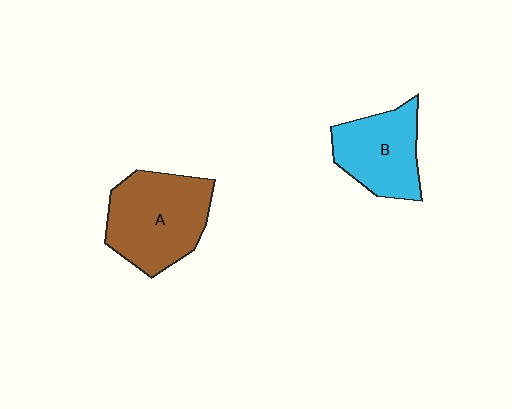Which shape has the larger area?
Shape A (brown).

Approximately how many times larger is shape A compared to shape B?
Approximately 1.3 times.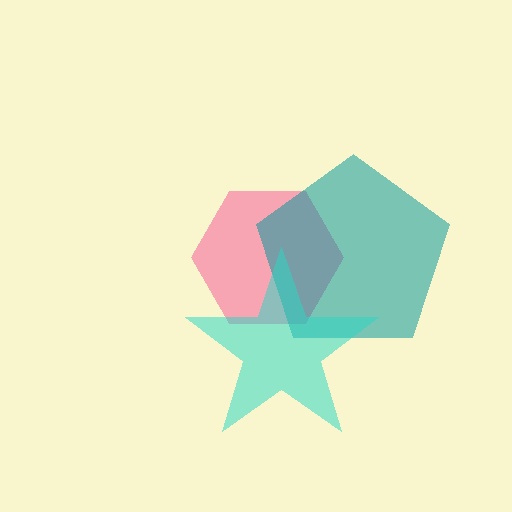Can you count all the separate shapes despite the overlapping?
Yes, there are 3 separate shapes.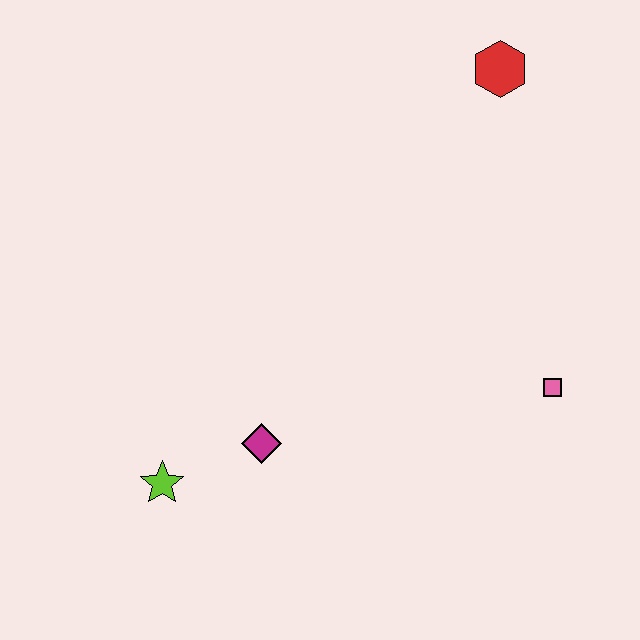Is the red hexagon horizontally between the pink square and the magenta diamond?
Yes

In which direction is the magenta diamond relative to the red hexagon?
The magenta diamond is below the red hexagon.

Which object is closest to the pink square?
The magenta diamond is closest to the pink square.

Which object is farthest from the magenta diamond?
The red hexagon is farthest from the magenta diamond.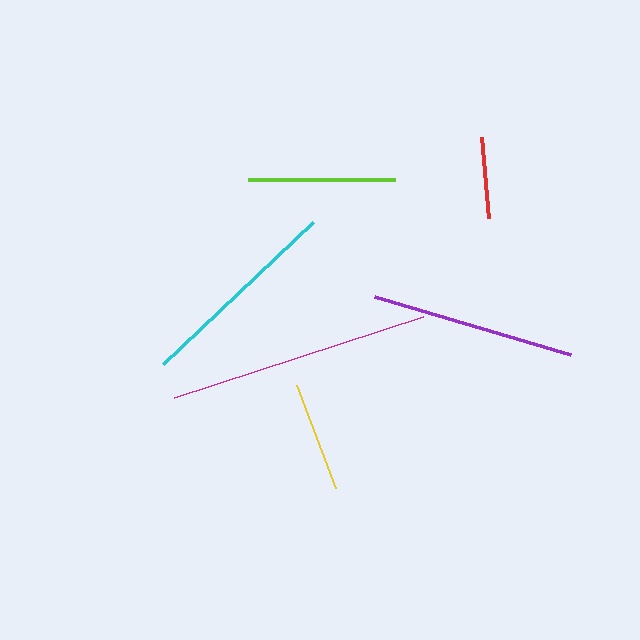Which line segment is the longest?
The magenta line is the longest at approximately 261 pixels.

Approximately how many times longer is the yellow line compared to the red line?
The yellow line is approximately 1.4 times the length of the red line.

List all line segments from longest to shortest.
From longest to shortest: magenta, cyan, purple, lime, yellow, red.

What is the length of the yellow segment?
The yellow segment is approximately 110 pixels long.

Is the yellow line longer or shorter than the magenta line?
The magenta line is longer than the yellow line.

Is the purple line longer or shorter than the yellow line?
The purple line is longer than the yellow line.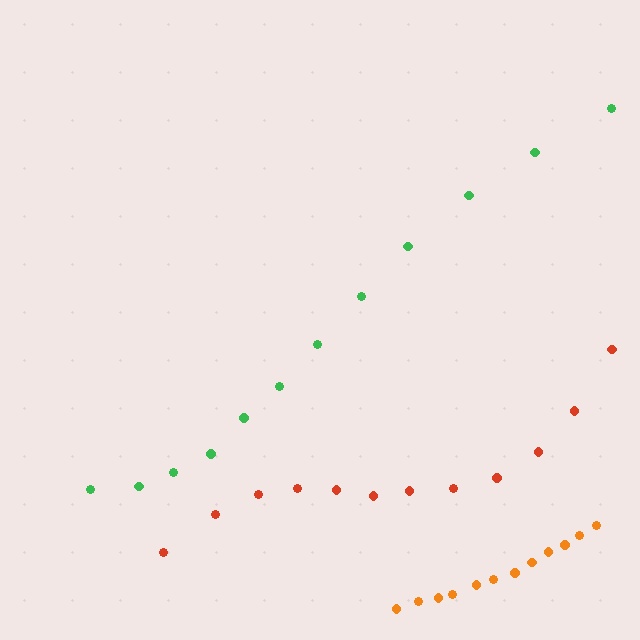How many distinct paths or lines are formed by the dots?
There are 3 distinct paths.